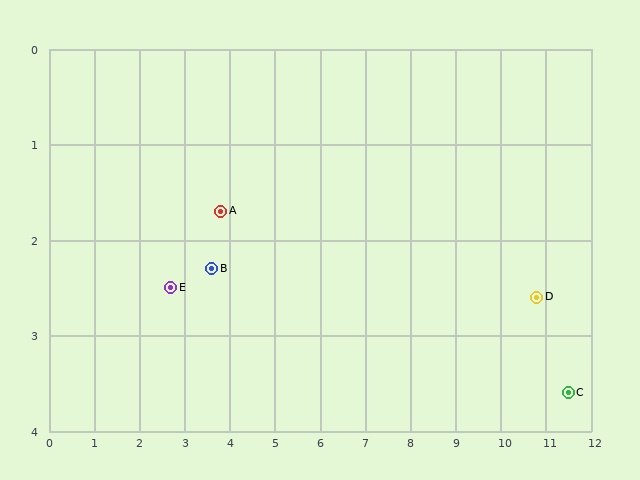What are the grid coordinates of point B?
Point B is at approximately (3.6, 2.3).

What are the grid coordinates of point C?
Point C is at approximately (11.5, 3.6).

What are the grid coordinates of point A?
Point A is at approximately (3.8, 1.7).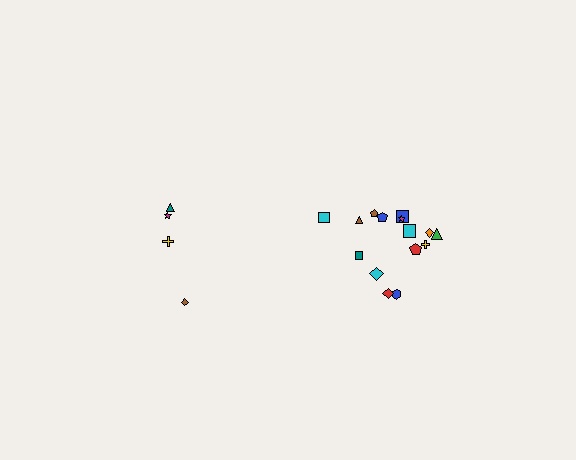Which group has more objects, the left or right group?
The right group.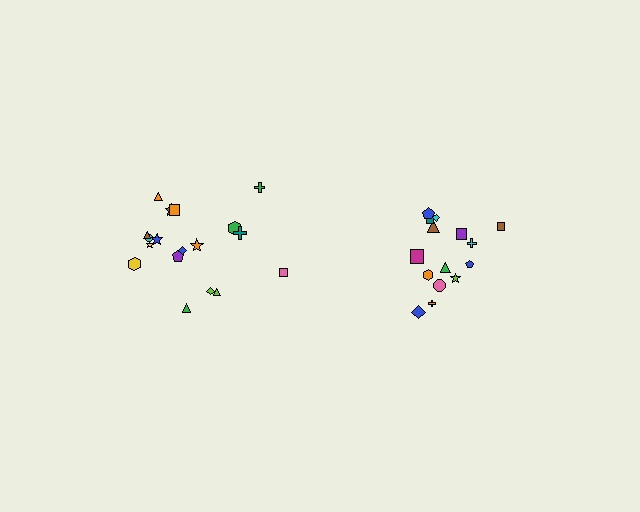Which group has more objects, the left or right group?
The left group.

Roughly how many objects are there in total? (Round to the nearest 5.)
Roughly 35 objects in total.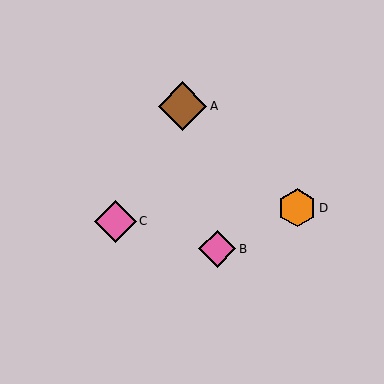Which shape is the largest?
The brown diamond (labeled A) is the largest.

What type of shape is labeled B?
Shape B is a pink diamond.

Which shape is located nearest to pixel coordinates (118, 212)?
The pink diamond (labeled C) at (116, 221) is nearest to that location.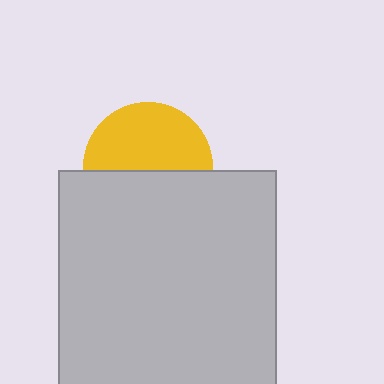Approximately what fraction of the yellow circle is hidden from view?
Roughly 48% of the yellow circle is hidden behind the light gray square.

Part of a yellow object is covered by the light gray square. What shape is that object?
It is a circle.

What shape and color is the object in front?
The object in front is a light gray square.